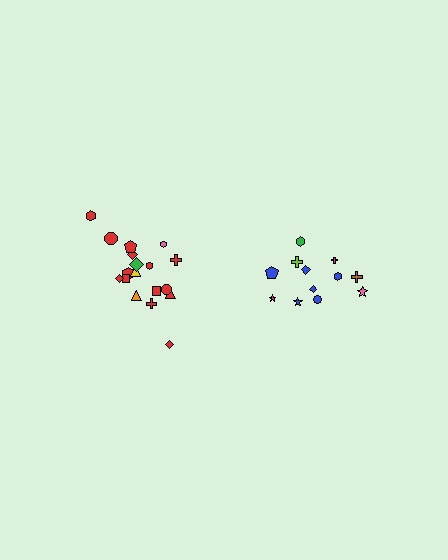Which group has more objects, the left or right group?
The left group.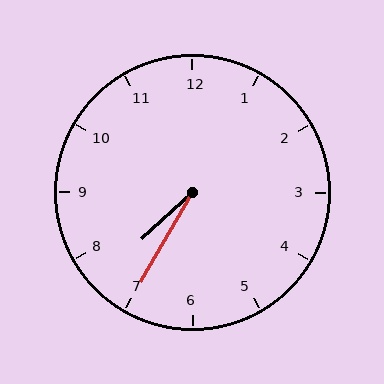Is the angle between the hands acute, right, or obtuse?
It is acute.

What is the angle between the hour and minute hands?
Approximately 18 degrees.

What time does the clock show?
7:35.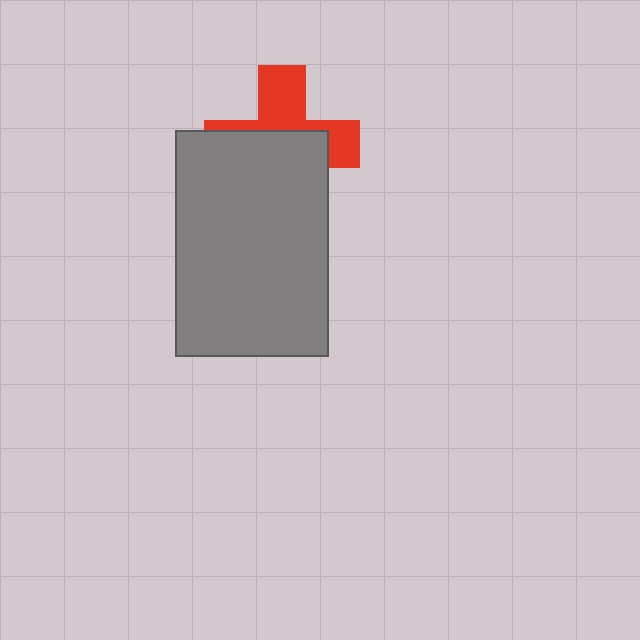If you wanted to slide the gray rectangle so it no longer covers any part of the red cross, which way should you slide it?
Slide it down — that is the most direct way to separate the two shapes.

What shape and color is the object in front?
The object in front is a gray rectangle.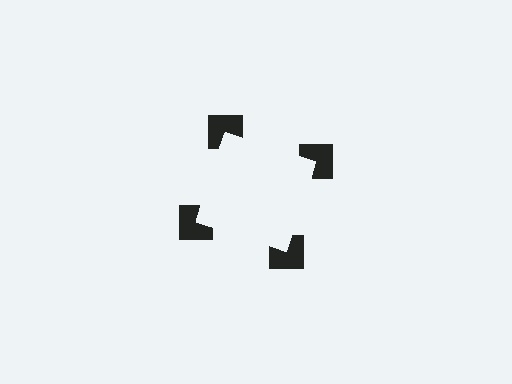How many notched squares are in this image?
There are 4 — one at each vertex of the illusory square.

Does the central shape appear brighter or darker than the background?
It typically appears slightly brighter than the background, even though no actual brightness change is drawn.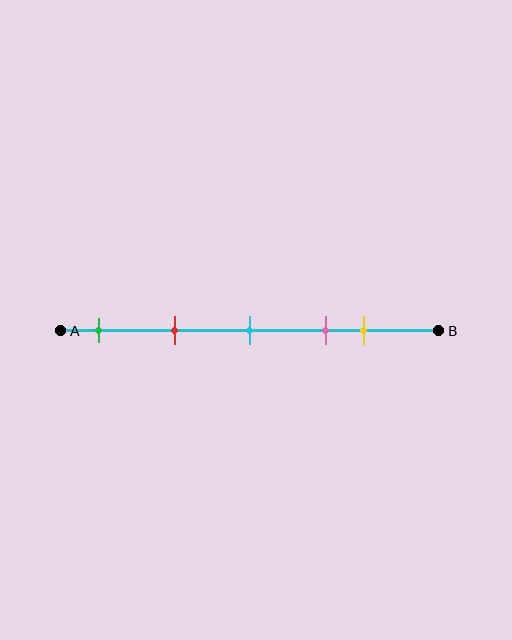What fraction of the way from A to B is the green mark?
The green mark is approximately 10% (0.1) of the way from A to B.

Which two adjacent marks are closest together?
The pink and yellow marks are the closest adjacent pair.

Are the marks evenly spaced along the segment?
No, the marks are not evenly spaced.